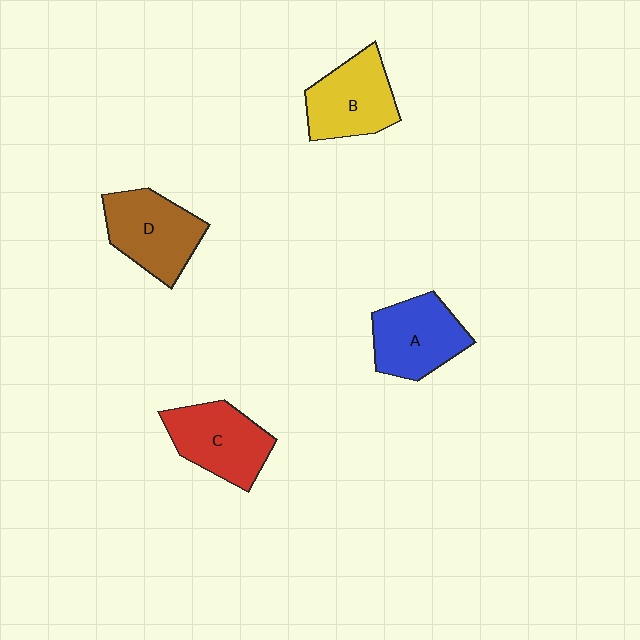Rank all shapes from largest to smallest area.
From largest to smallest: D (brown), C (red), A (blue), B (yellow).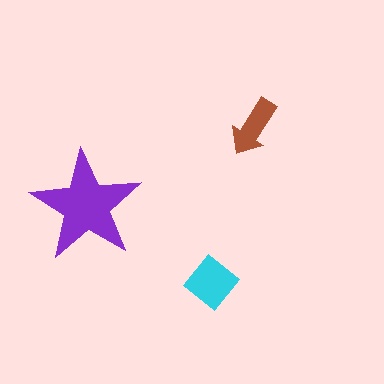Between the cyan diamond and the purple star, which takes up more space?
The purple star.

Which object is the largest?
The purple star.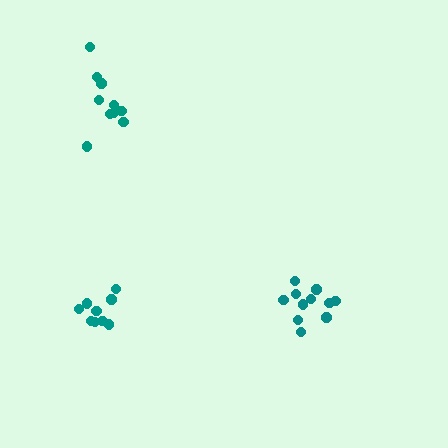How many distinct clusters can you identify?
There are 3 distinct clusters.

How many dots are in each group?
Group 1: 11 dots, Group 2: 10 dots, Group 3: 9 dots (30 total).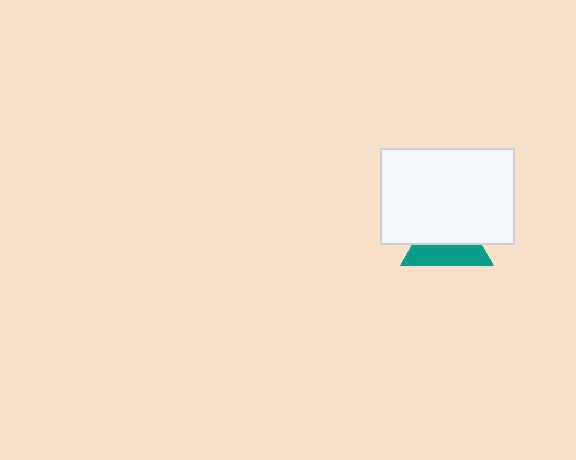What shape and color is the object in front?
The object in front is a white rectangle.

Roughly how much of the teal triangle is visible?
A small part of it is visible (roughly 43%).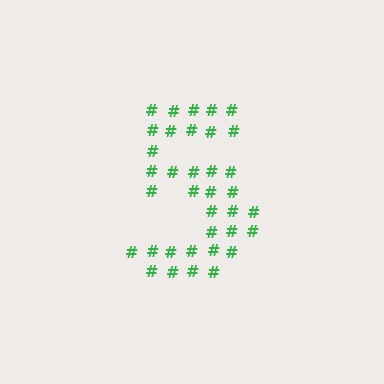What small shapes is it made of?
It is made of small hash symbols.